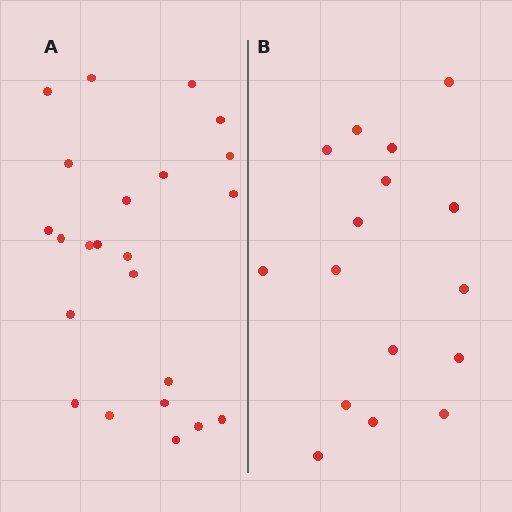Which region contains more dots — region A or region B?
Region A (the left region) has more dots.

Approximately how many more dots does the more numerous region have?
Region A has roughly 8 or so more dots than region B.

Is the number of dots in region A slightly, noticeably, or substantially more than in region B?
Region A has noticeably more, but not dramatically so. The ratio is roughly 1.4 to 1.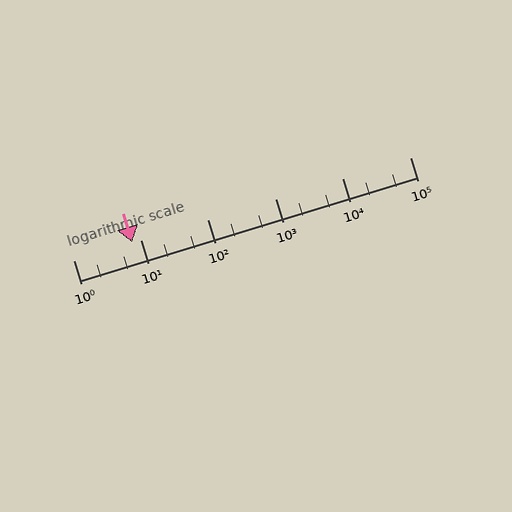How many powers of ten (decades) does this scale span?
The scale spans 5 decades, from 1 to 100000.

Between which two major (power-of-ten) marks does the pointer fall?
The pointer is between 1 and 10.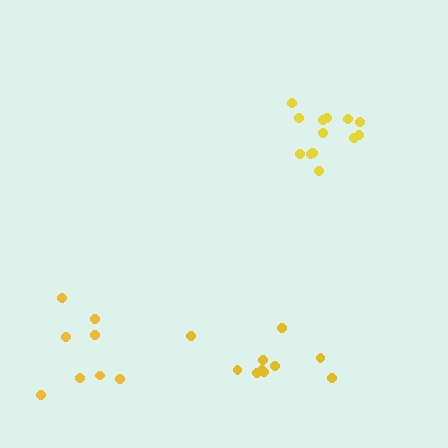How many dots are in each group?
Group 1: 10 dots, Group 2: 8 dots, Group 3: 13 dots (31 total).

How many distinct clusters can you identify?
There are 3 distinct clusters.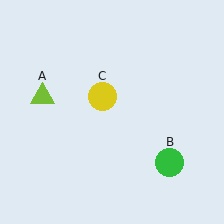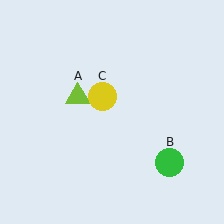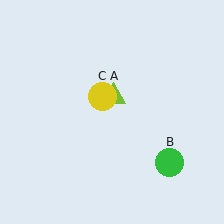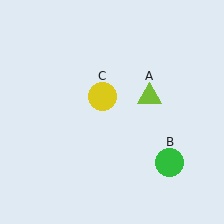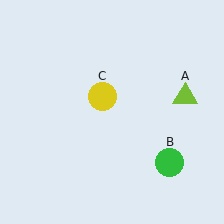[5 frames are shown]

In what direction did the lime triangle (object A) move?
The lime triangle (object A) moved right.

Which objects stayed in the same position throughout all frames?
Green circle (object B) and yellow circle (object C) remained stationary.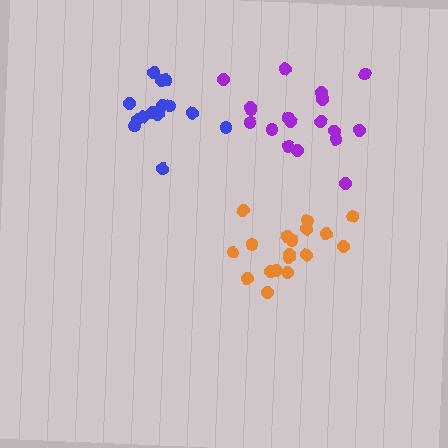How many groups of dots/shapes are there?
There are 3 groups.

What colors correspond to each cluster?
The clusters are colored: orange, blue, purple.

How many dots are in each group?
Group 1: 18 dots, Group 2: 15 dots, Group 3: 18 dots (51 total).